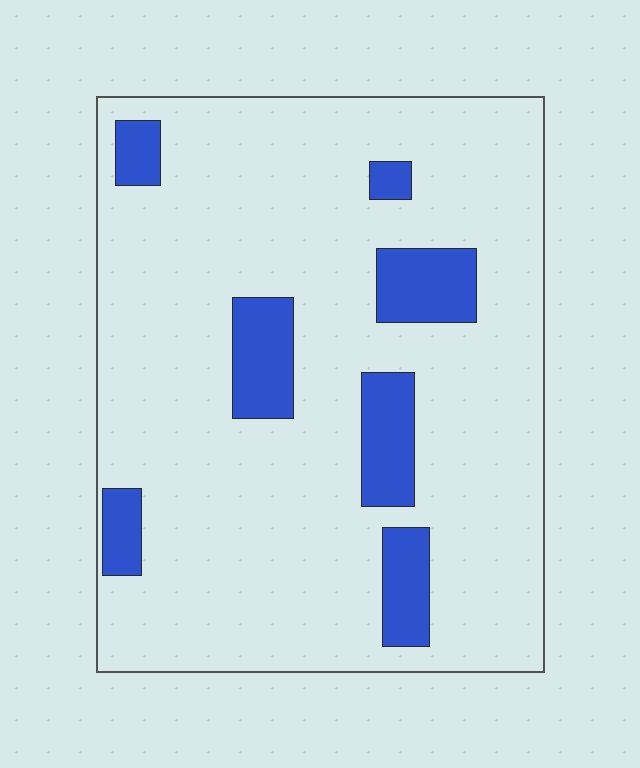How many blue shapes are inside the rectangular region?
7.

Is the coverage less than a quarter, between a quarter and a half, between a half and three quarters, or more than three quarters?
Less than a quarter.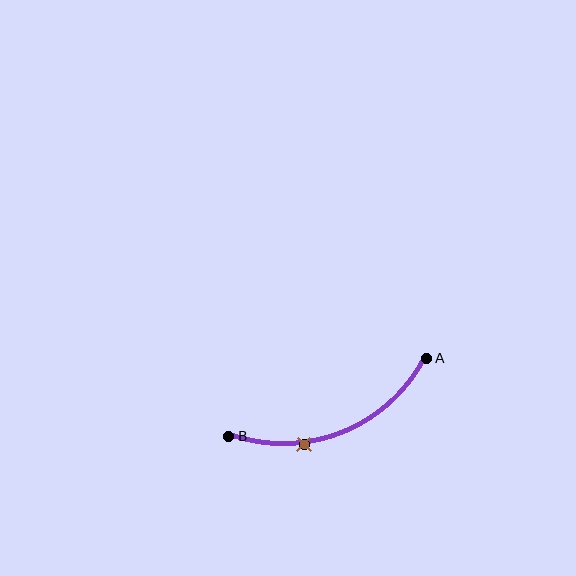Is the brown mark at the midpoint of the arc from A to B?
No. The brown mark lies on the arc but is closer to endpoint B. The arc midpoint would be at the point on the curve equidistant along the arc from both A and B.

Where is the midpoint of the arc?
The arc midpoint is the point on the curve farthest from the straight line joining A and B. It sits below that line.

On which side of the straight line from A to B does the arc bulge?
The arc bulges below the straight line connecting A and B.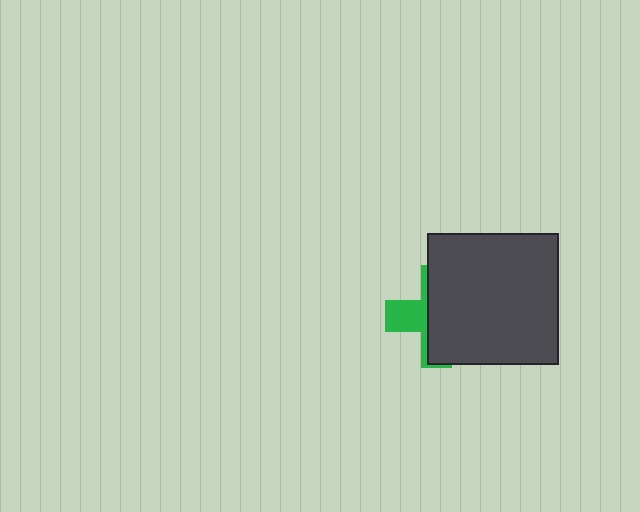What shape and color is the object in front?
The object in front is a dark gray square.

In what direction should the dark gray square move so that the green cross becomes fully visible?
The dark gray square should move right. That is the shortest direction to clear the overlap and leave the green cross fully visible.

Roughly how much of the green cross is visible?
A small part of it is visible (roughly 34%).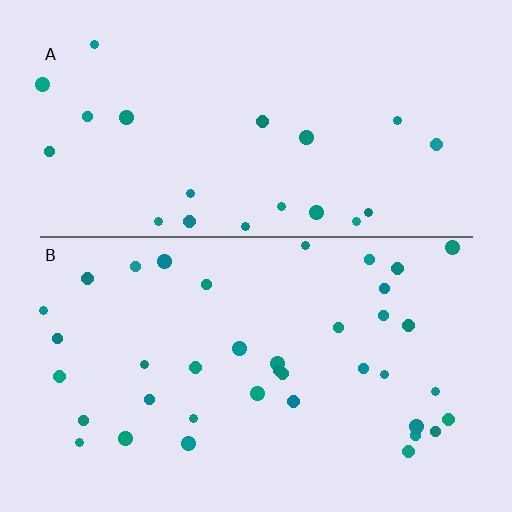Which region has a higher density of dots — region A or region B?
B (the bottom).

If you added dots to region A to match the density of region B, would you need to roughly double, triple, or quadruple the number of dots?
Approximately double.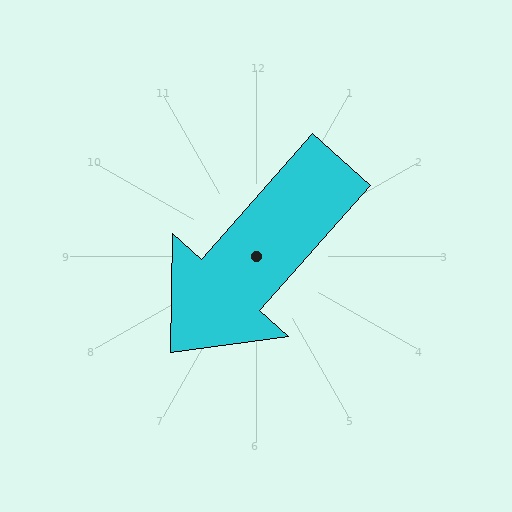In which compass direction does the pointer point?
Southwest.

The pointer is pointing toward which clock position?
Roughly 7 o'clock.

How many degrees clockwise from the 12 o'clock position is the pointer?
Approximately 222 degrees.